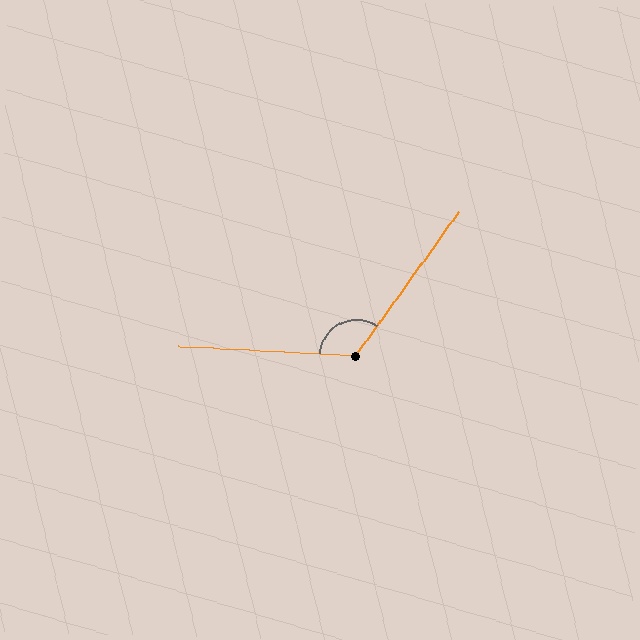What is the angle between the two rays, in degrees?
Approximately 123 degrees.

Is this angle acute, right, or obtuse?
It is obtuse.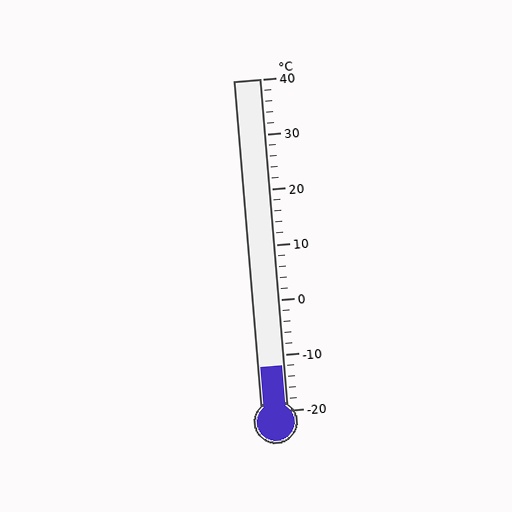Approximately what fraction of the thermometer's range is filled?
The thermometer is filled to approximately 15% of its range.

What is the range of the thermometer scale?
The thermometer scale ranges from -20°C to 40°C.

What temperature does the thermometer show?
The thermometer shows approximately -12°C.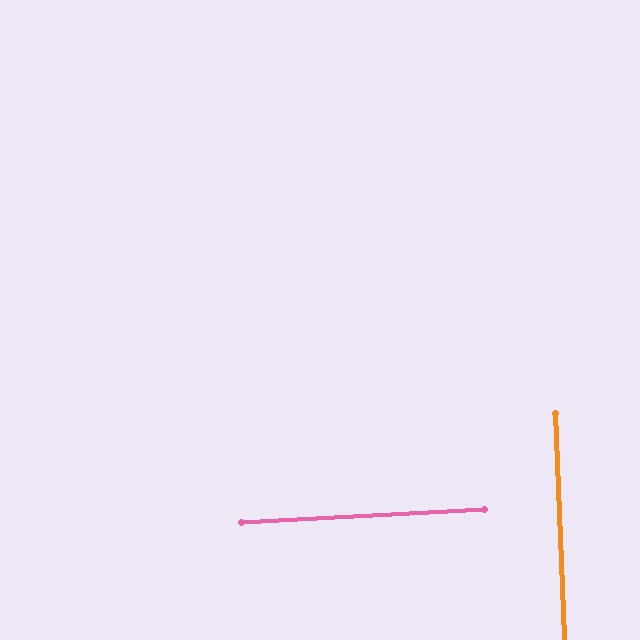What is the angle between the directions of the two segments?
Approximately 89 degrees.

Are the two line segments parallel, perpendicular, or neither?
Perpendicular — they meet at approximately 89°.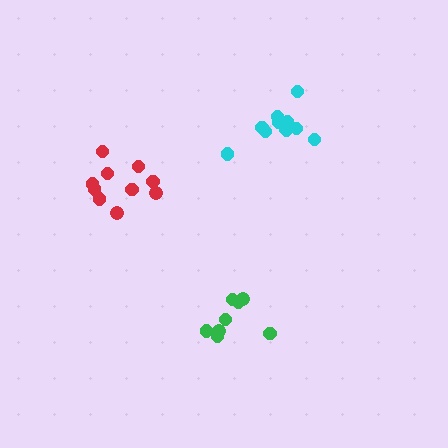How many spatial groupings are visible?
There are 3 spatial groupings.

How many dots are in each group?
Group 1: 10 dots, Group 2: 8 dots, Group 3: 11 dots (29 total).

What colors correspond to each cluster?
The clusters are colored: red, green, cyan.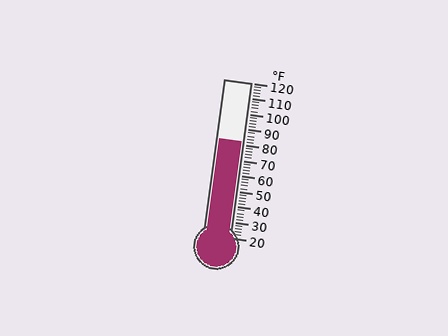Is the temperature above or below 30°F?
The temperature is above 30°F.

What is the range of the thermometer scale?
The thermometer scale ranges from 20°F to 120°F.